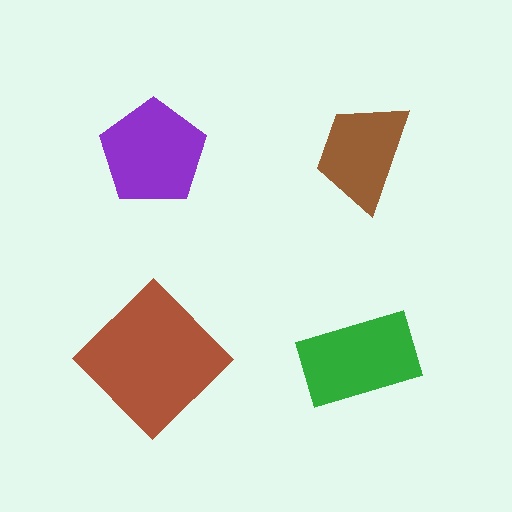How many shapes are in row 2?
2 shapes.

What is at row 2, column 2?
A green rectangle.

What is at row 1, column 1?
A purple pentagon.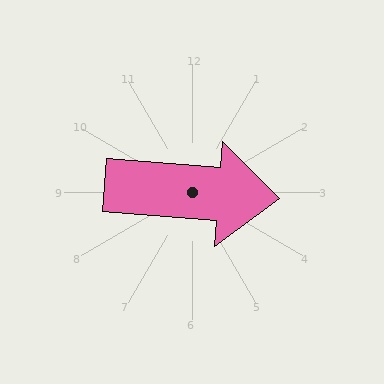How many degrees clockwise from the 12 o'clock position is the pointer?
Approximately 95 degrees.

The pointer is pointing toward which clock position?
Roughly 3 o'clock.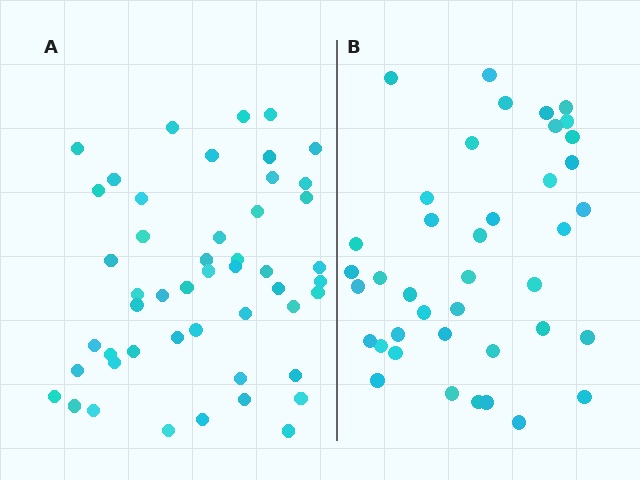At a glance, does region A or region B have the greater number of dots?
Region A (the left region) has more dots.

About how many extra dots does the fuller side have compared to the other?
Region A has roughly 8 or so more dots than region B.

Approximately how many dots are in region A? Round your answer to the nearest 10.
About 50 dots. (The exact count is 49, which rounds to 50.)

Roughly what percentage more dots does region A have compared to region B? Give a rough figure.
About 20% more.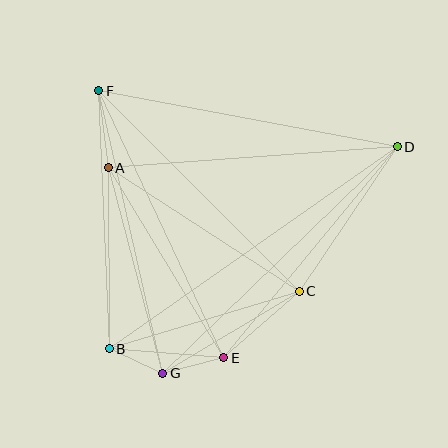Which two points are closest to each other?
Points B and G are closest to each other.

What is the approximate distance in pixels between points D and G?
The distance between D and G is approximately 326 pixels.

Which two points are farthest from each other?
Points B and D are farthest from each other.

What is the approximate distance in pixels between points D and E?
The distance between D and E is approximately 273 pixels.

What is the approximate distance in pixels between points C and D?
The distance between C and D is approximately 174 pixels.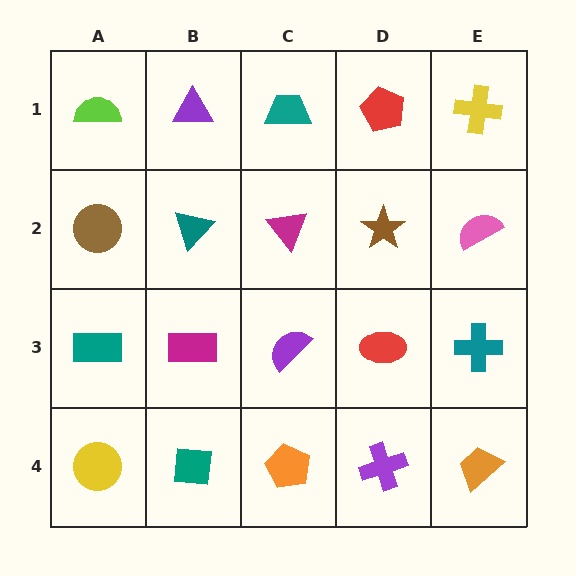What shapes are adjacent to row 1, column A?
A brown circle (row 2, column A), a purple triangle (row 1, column B).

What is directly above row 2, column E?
A yellow cross.